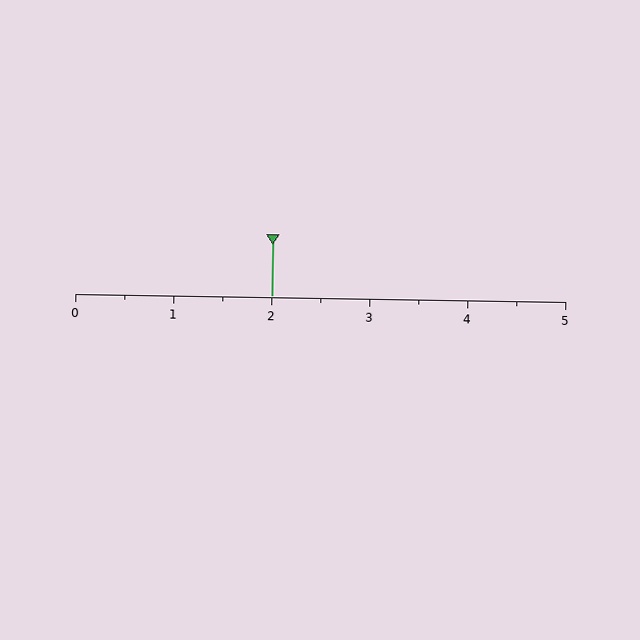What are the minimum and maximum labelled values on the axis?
The axis runs from 0 to 5.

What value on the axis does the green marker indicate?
The marker indicates approximately 2.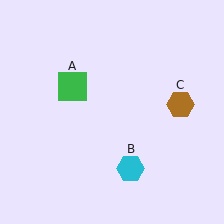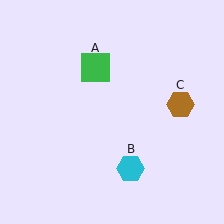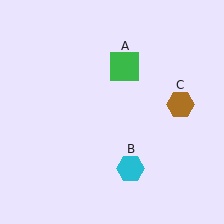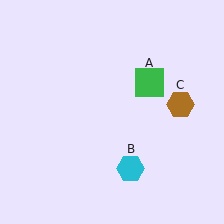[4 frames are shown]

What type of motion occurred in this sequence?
The green square (object A) rotated clockwise around the center of the scene.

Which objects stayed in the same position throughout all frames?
Cyan hexagon (object B) and brown hexagon (object C) remained stationary.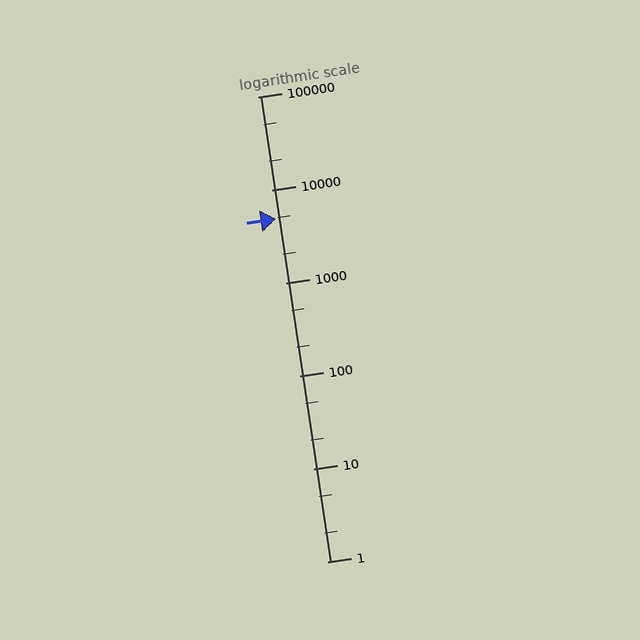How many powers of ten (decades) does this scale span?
The scale spans 5 decades, from 1 to 100000.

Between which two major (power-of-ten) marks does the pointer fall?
The pointer is between 1000 and 10000.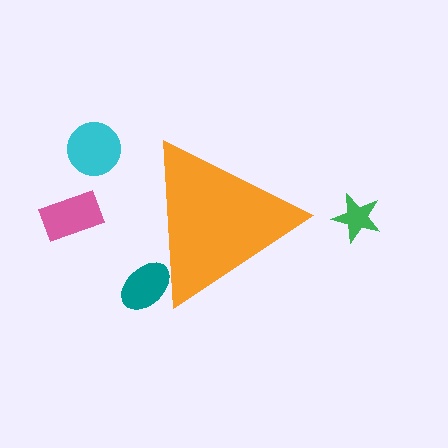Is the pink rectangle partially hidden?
No, the pink rectangle is fully visible.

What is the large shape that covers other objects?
An orange triangle.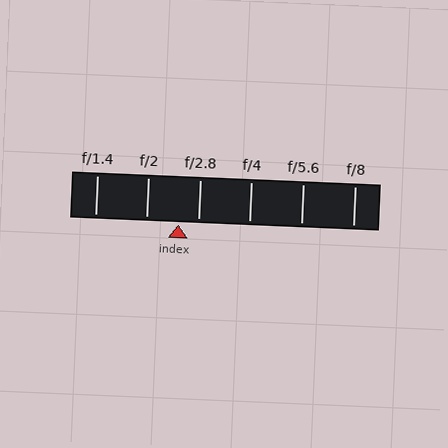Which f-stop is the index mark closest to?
The index mark is closest to f/2.8.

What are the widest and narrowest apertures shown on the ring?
The widest aperture shown is f/1.4 and the narrowest is f/8.